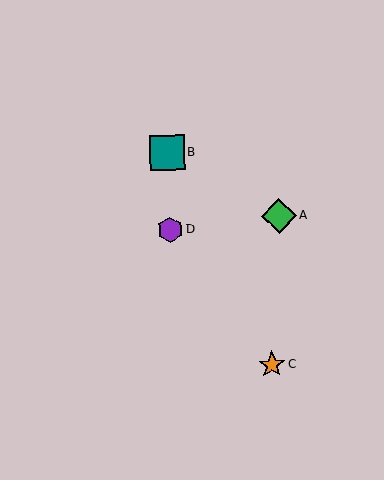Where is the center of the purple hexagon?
The center of the purple hexagon is at (170, 230).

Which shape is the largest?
The green diamond (labeled A) is the largest.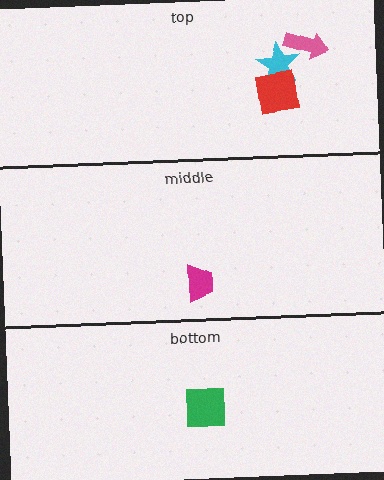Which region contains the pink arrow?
The top region.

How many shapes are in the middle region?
1.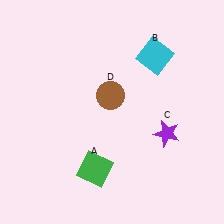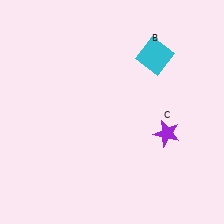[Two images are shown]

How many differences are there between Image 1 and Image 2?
There are 2 differences between the two images.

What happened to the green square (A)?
The green square (A) was removed in Image 2. It was in the bottom-left area of Image 1.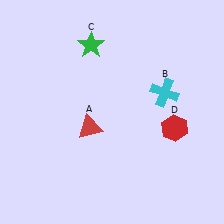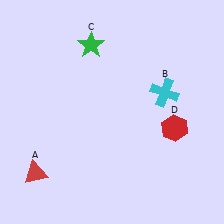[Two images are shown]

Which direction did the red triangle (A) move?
The red triangle (A) moved left.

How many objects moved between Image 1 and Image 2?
1 object moved between the two images.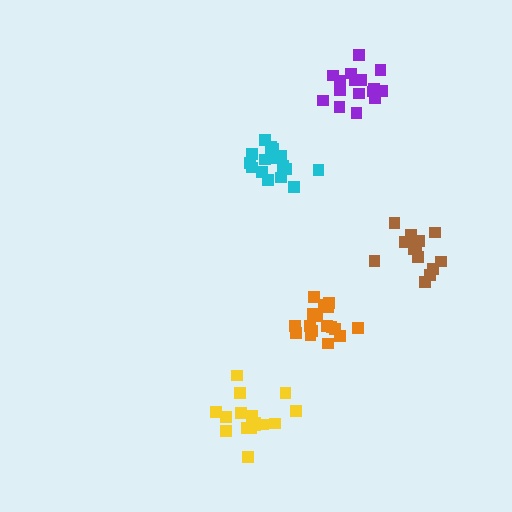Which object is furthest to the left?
The yellow cluster is leftmost.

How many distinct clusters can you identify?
There are 5 distinct clusters.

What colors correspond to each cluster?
The clusters are colored: brown, cyan, orange, purple, yellow.